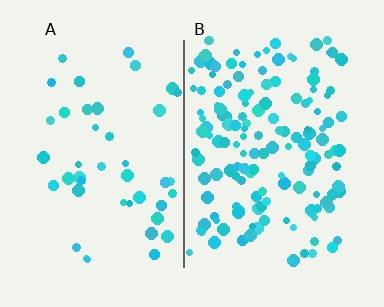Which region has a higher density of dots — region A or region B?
B (the right).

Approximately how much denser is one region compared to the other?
Approximately 3.3× — region B over region A.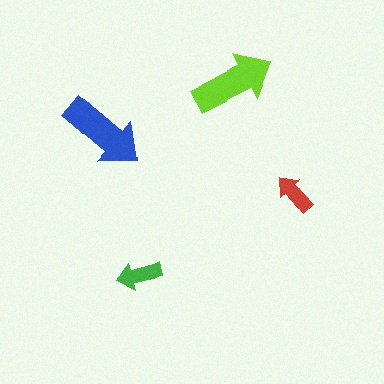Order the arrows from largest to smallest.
the blue one, the lime one, the green one, the red one.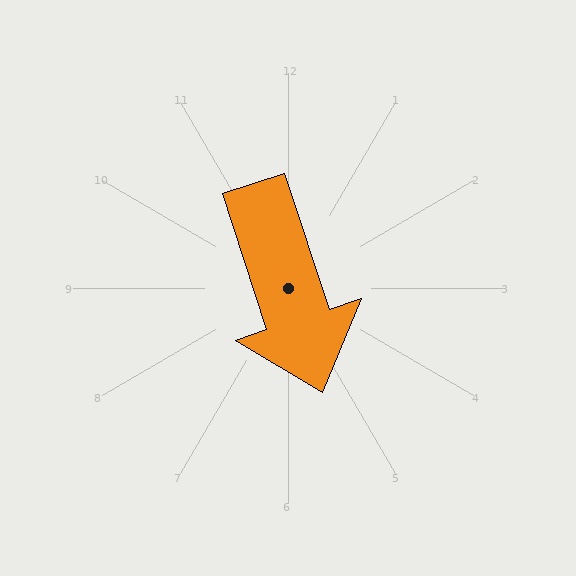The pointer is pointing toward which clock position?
Roughly 5 o'clock.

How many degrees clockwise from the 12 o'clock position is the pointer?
Approximately 162 degrees.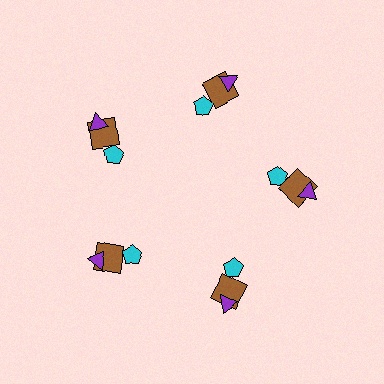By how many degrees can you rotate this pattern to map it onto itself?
The pattern maps onto itself every 72 degrees of rotation.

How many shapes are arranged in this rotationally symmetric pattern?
There are 15 shapes, arranged in 5 groups of 3.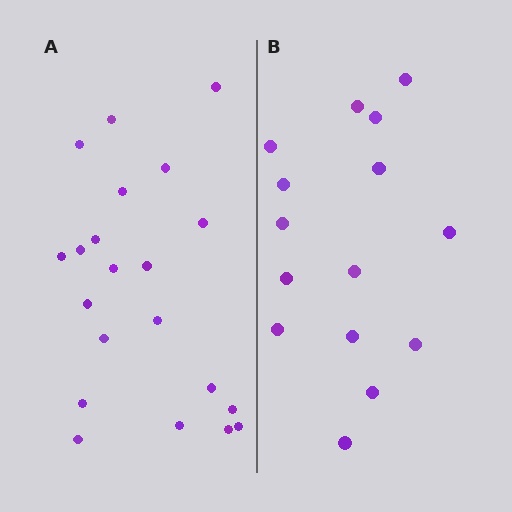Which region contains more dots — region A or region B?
Region A (the left region) has more dots.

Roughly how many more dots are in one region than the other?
Region A has about 6 more dots than region B.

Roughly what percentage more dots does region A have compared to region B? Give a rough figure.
About 40% more.